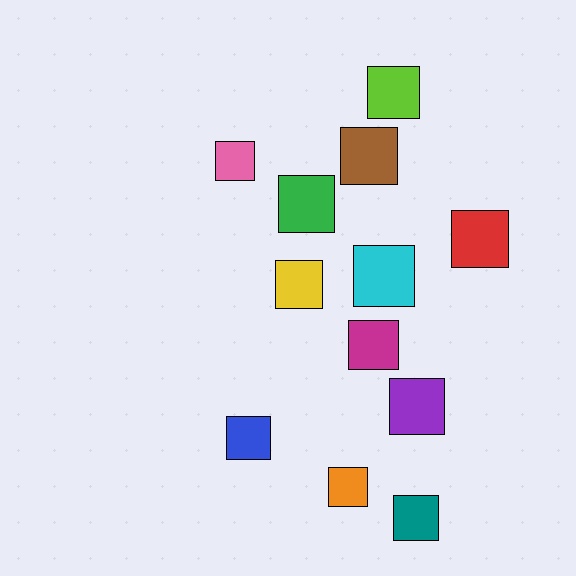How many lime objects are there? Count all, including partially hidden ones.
There is 1 lime object.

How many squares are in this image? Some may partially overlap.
There are 12 squares.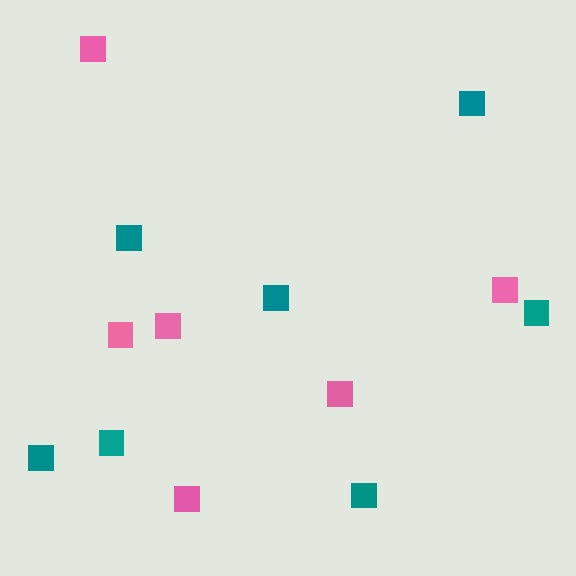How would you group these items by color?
There are 2 groups: one group of pink squares (6) and one group of teal squares (7).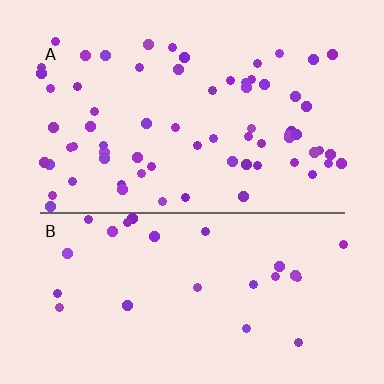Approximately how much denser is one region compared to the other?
Approximately 2.6× — region A over region B.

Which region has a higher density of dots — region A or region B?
A (the top).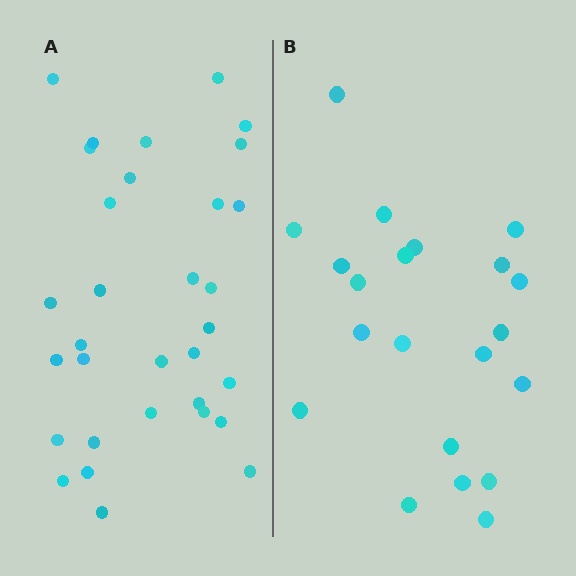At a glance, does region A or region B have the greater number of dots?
Region A (the left region) has more dots.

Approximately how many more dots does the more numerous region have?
Region A has roughly 12 or so more dots than region B.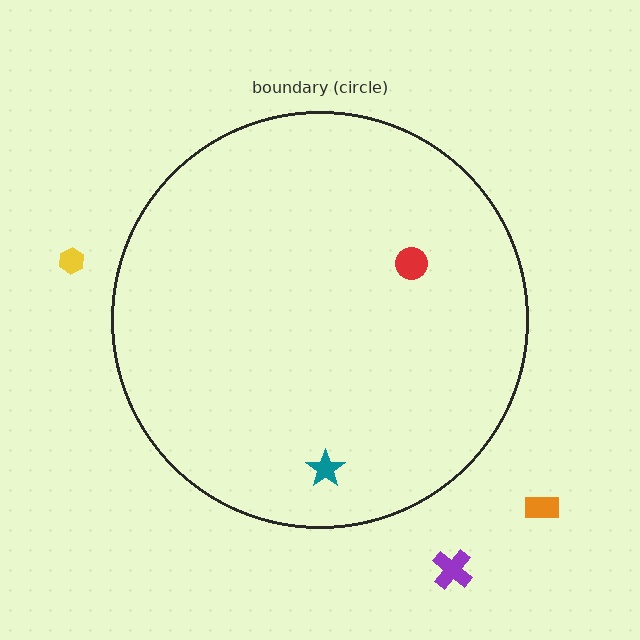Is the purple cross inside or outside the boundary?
Outside.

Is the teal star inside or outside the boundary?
Inside.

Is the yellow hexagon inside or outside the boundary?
Outside.